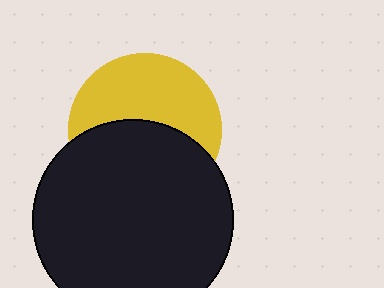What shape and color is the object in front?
The object in front is a black circle.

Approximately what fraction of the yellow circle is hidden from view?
Roughly 50% of the yellow circle is hidden behind the black circle.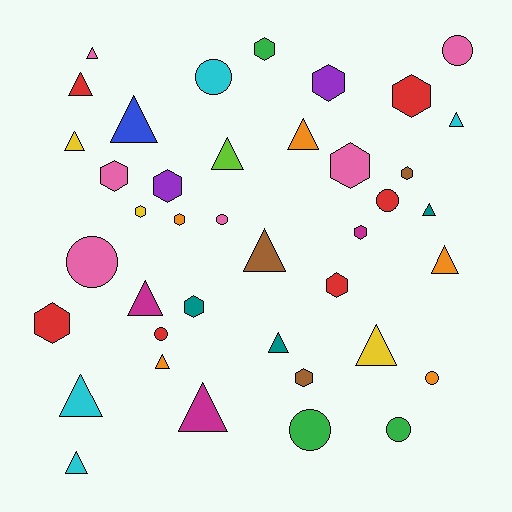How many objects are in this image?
There are 40 objects.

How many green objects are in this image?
There are 3 green objects.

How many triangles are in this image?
There are 17 triangles.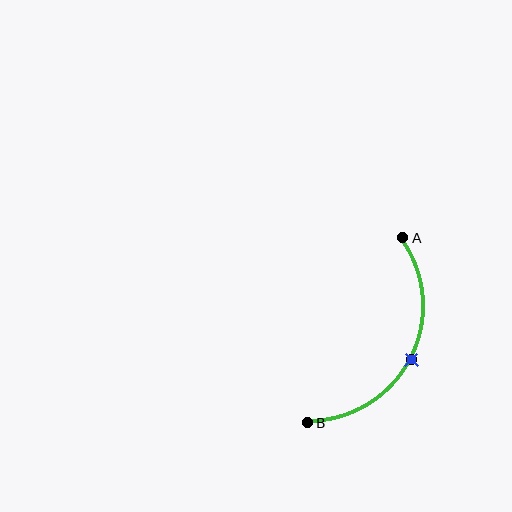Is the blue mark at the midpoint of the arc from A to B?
Yes. The blue mark lies on the arc at equal arc-length from both A and B — it is the arc midpoint.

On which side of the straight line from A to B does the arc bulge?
The arc bulges to the right of the straight line connecting A and B.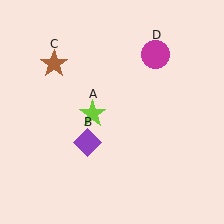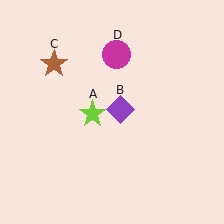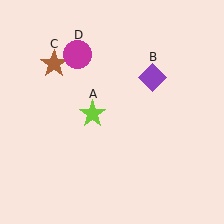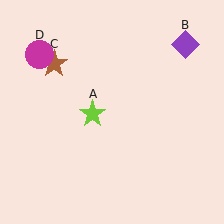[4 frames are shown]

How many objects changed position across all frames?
2 objects changed position: purple diamond (object B), magenta circle (object D).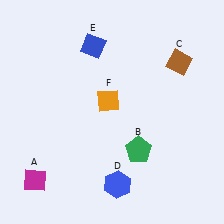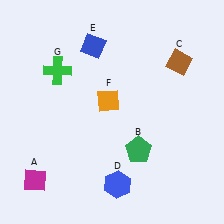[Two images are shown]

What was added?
A green cross (G) was added in Image 2.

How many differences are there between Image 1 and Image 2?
There is 1 difference between the two images.